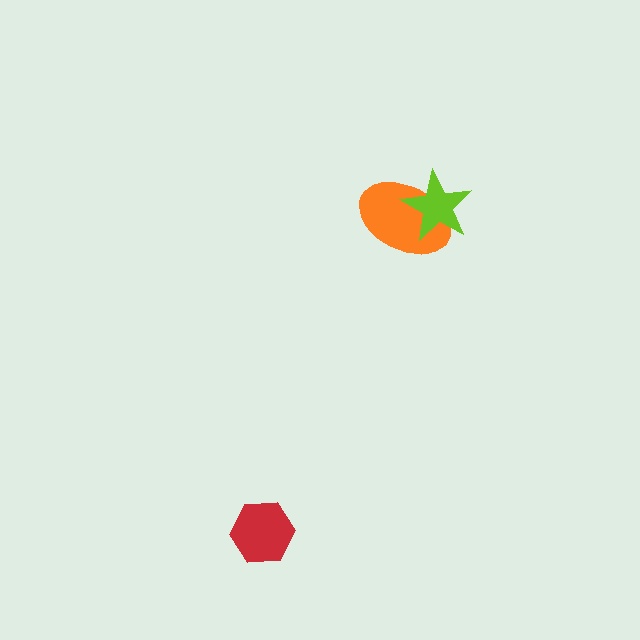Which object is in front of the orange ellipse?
The lime star is in front of the orange ellipse.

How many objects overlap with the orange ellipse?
1 object overlaps with the orange ellipse.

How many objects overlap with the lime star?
1 object overlaps with the lime star.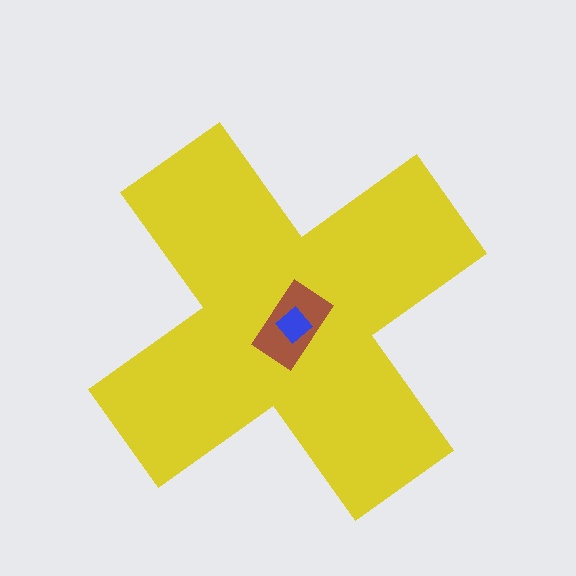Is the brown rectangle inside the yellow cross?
Yes.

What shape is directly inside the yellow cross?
The brown rectangle.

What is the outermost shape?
The yellow cross.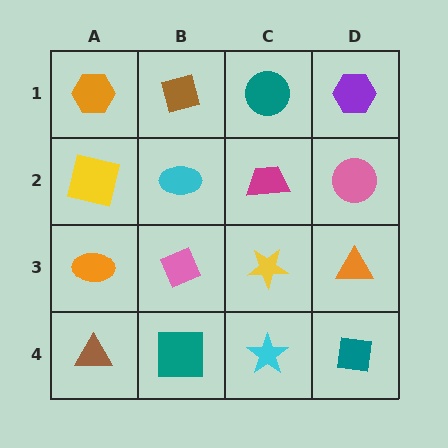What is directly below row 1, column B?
A cyan ellipse.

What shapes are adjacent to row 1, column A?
A yellow square (row 2, column A), a brown diamond (row 1, column B).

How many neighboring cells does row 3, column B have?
4.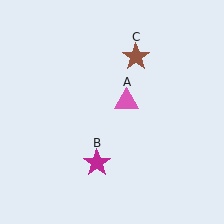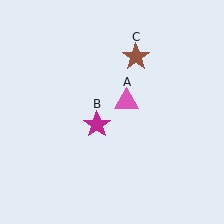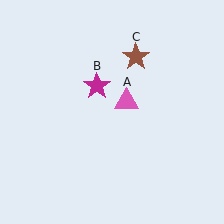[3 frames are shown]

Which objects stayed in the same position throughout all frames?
Pink triangle (object A) and brown star (object C) remained stationary.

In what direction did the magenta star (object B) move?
The magenta star (object B) moved up.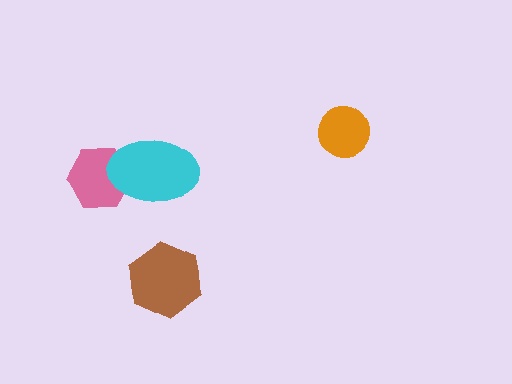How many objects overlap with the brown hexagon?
0 objects overlap with the brown hexagon.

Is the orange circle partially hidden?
No, no other shape covers it.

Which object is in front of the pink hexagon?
The cyan ellipse is in front of the pink hexagon.